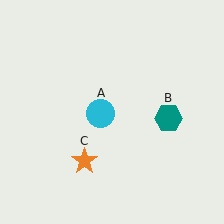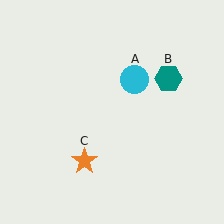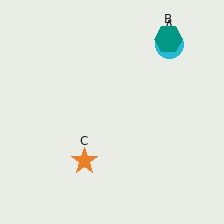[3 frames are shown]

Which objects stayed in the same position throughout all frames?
Orange star (object C) remained stationary.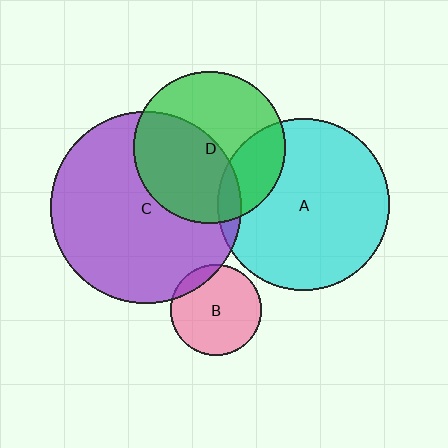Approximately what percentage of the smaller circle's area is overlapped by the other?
Approximately 5%.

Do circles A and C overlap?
Yes.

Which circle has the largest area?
Circle C (purple).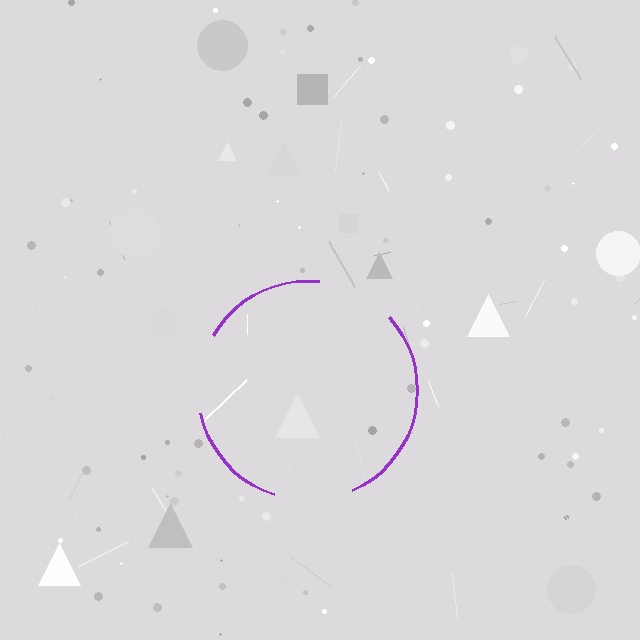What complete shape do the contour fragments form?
The contour fragments form a circle.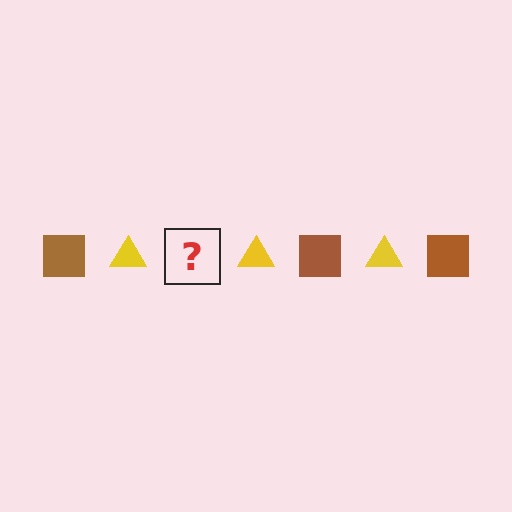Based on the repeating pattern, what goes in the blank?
The blank should be a brown square.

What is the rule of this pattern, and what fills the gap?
The rule is that the pattern alternates between brown square and yellow triangle. The gap should be filled with a brown square.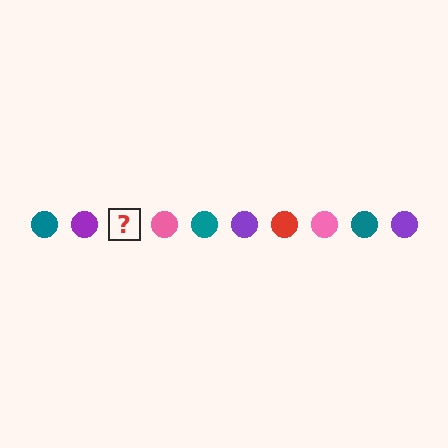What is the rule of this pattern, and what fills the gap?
The rule is that the pattern cycles through teal, purple, red, pink circles. The gap should be filled with a red circle.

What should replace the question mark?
The question mark should be replaced with a red circle.